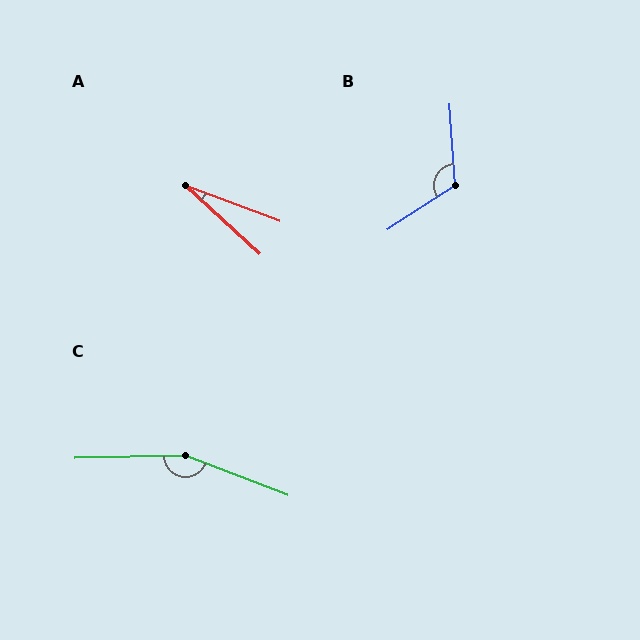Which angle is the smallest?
A, at approximately 22 degrees.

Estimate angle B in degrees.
Approximately 119 degrees.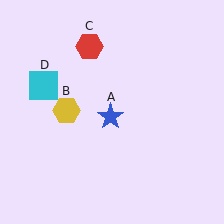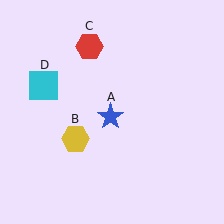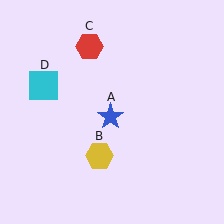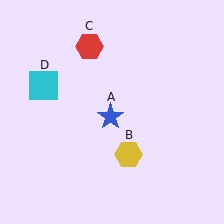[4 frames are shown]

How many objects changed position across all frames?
1 object changed position: yellow hexagon (object B).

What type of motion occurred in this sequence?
The yellow hexagon (object B) rotated counterclockwise around the center of the scene.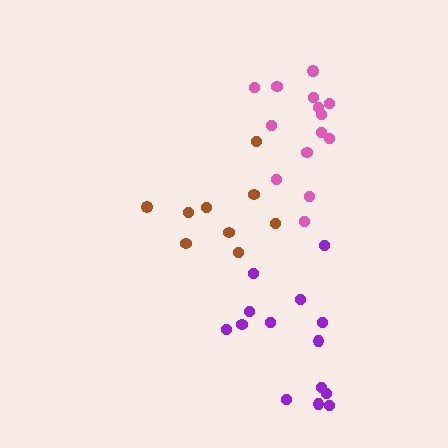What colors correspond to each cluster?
The clusters are colored: pink, brown, purple.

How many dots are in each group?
Group 1: 14 dots, Group 2: 9 dots, Group 3: 14 dots (37 total).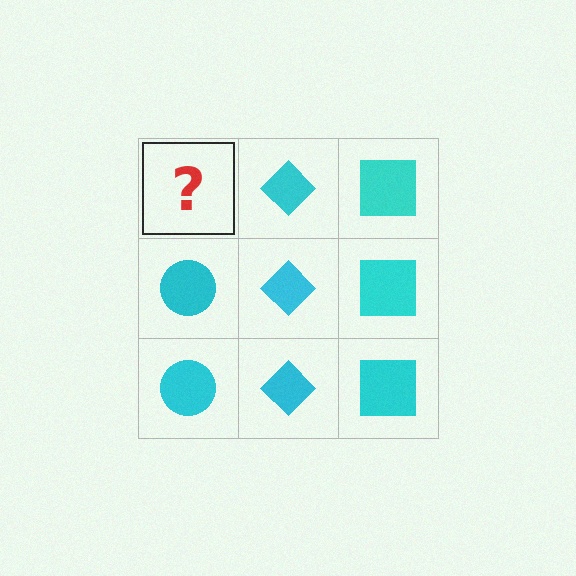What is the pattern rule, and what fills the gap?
The rule is that each column has a consistent shape. The gap should be filled with a cyan circle.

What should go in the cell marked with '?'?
The missing cell should contain a cyan circle.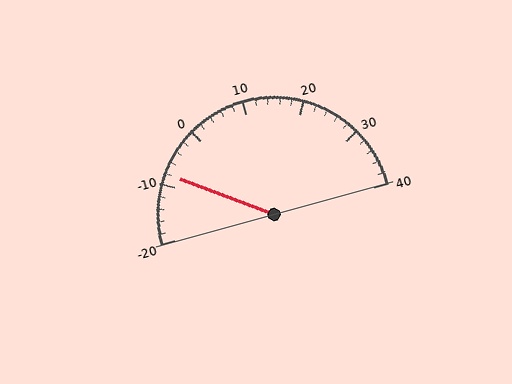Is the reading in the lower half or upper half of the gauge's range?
The reading is in the lower half of the range (-20 to 40).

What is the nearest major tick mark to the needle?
The nearest major tick mark is -10.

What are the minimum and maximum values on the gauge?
The gauge ranges from -20 to 40.